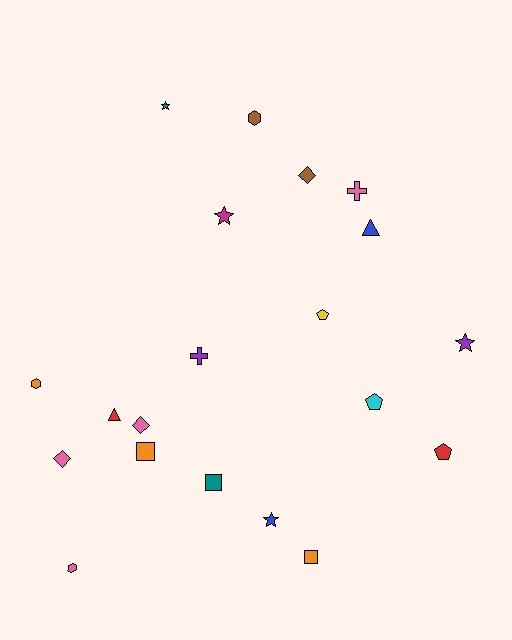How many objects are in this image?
There are 20 objects.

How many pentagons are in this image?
There are 3 pentagons.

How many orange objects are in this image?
There are 3 orange objects.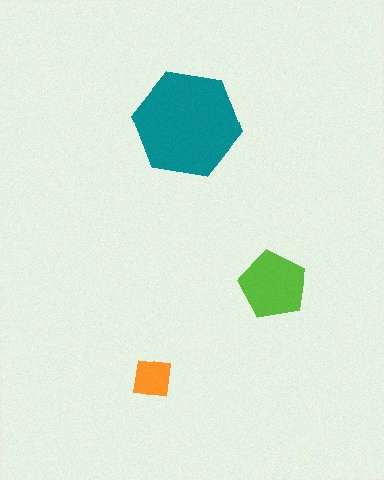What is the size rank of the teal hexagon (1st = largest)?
1st.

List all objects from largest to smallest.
The teal hexagon, the lime pentagon, the orange square.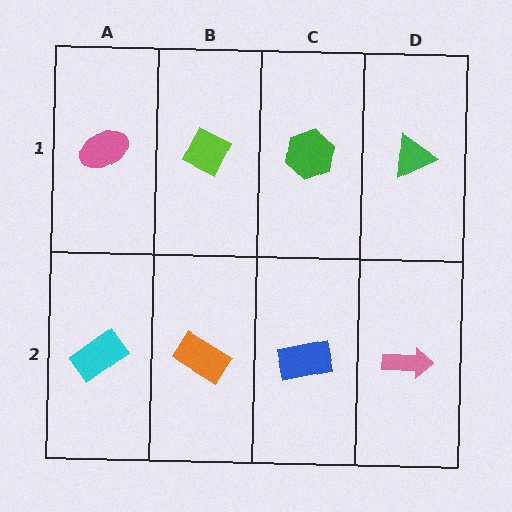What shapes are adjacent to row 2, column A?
A pink ellipse (row 1, column A), an orange rectangle (row 2, column B).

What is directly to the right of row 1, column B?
A green hexagon.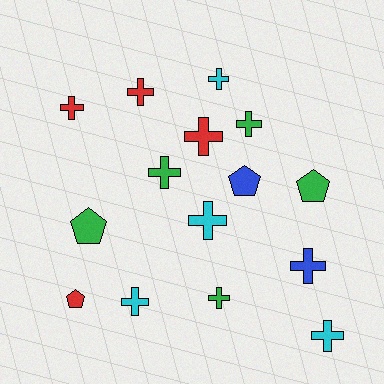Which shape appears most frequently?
Cross, with 11 objects.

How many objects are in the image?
There are 15 objects.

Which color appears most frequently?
Green, with 5 objects.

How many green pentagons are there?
There are 2 green pentagons.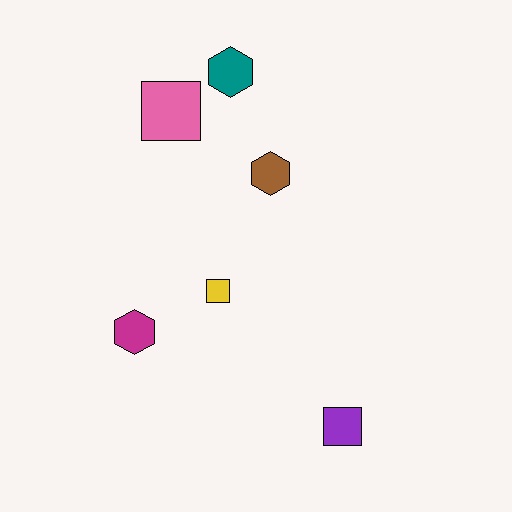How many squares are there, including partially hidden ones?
There are 3 squares.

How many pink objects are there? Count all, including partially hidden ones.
There is 1 pink object.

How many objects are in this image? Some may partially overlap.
There are 6 objects.